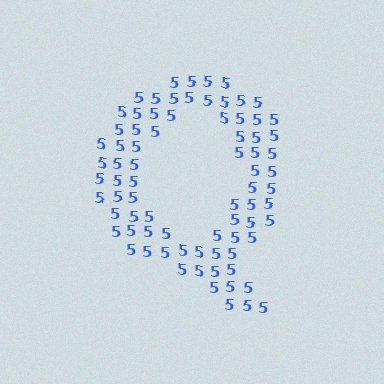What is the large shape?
The large shape is the letter Q.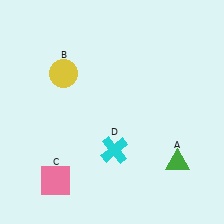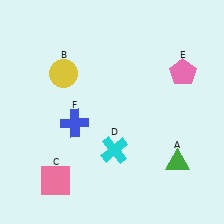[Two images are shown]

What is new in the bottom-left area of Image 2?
A blue cross (F) was added in the bottom-left area of Image 2.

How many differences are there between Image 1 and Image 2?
There are 2 differences between the two images.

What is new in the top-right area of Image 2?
A pink pentagon (E) was added in the top-right area of Image 2.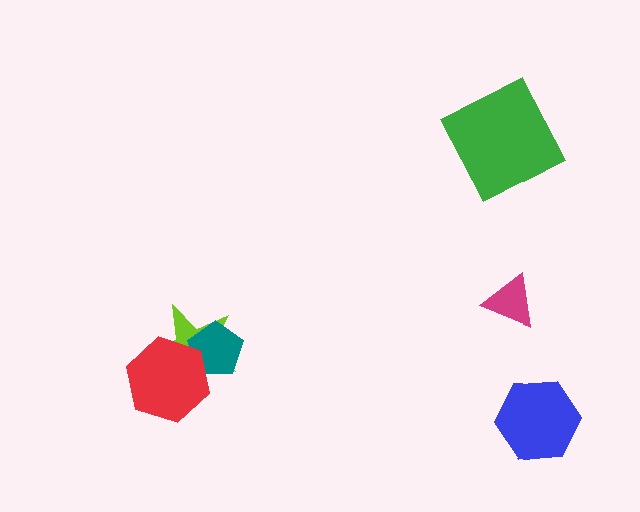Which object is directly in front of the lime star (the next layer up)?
The teal pentagon is directly in front of the lime star.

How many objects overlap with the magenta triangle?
0 objects overlap with the magenta triangle.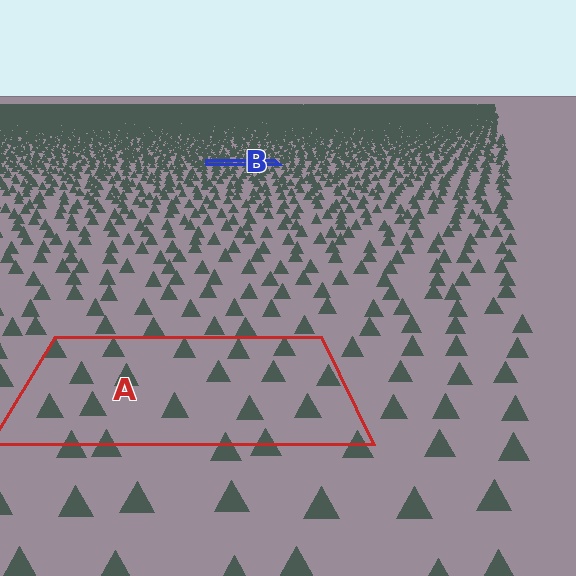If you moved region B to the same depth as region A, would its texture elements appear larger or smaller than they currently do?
They would appear larger. At a closer depth, the same texture elements are projected at a bigger on-screen size.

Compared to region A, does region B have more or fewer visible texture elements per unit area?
Region B has more texture elements per unit area — they are packed more densely because it is farther away.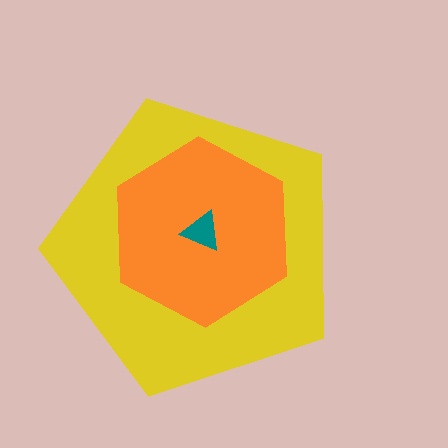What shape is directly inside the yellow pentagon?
The orange hexagon.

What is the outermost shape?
The yellow pentagon.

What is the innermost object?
The teal triangle.